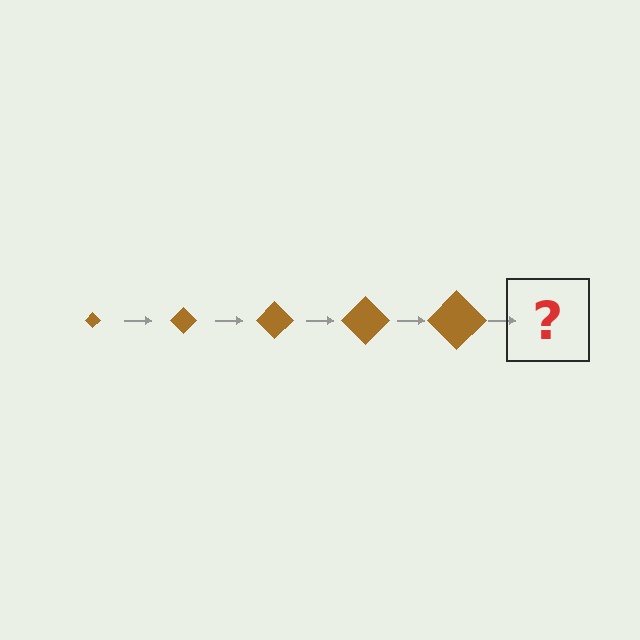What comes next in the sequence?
The next element should be a brown diamond, larger than the previous one.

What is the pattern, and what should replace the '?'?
The pattern is that the diamond gets progressively larger each step. The '?' should be a brown diamond, larger than the previous one.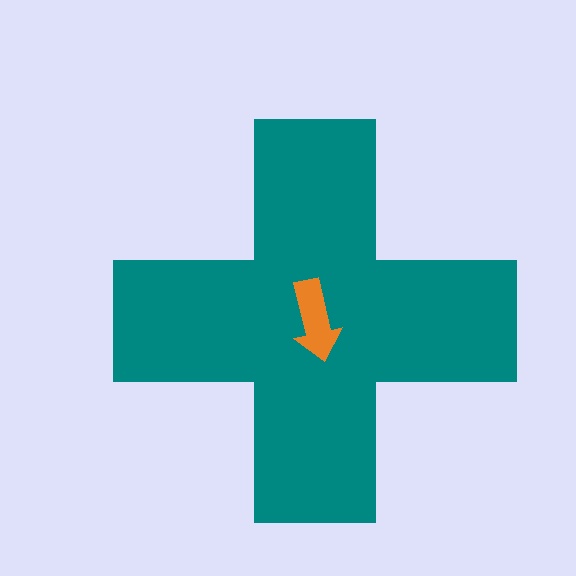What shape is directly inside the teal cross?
The orange arrow.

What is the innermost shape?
The orange arrow.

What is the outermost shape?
The teal cross.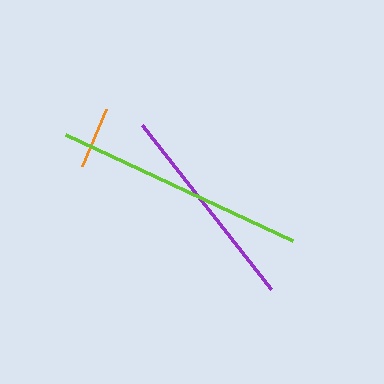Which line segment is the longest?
The lime line is the longest at approximately 251 pixels.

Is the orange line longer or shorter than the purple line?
The purple line is longer than the orange line.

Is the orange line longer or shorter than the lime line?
The lime line is longer than the orange line.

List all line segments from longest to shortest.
From longest to shortest: lime, purple, orange.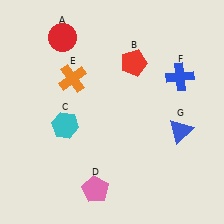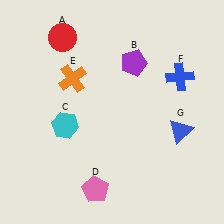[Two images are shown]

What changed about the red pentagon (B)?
In Image 1, B is red. In Image 2, it changed to purple.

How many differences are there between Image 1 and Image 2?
There is 1 difference between the two images.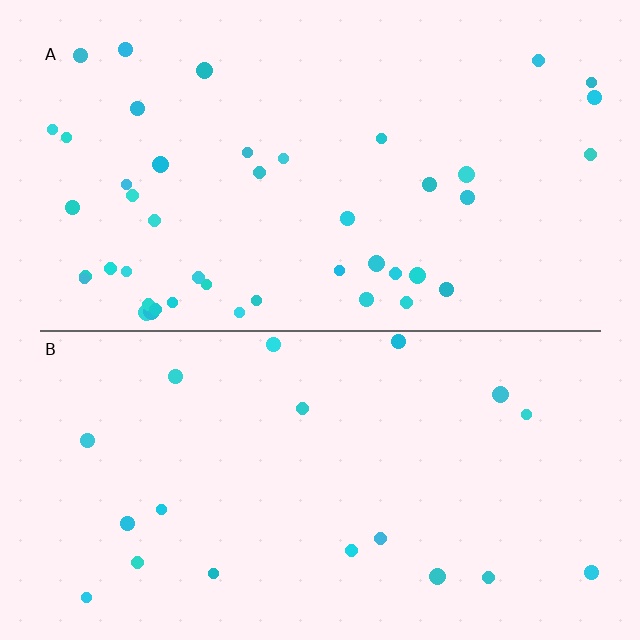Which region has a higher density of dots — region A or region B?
A (the top).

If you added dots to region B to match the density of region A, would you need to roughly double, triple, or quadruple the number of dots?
Approximately double.